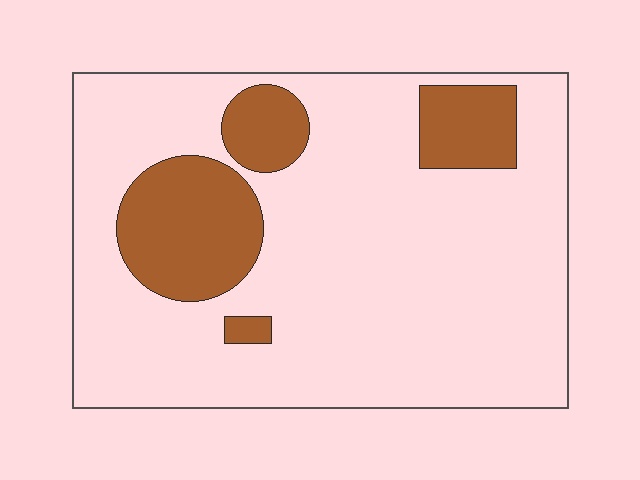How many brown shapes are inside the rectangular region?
4.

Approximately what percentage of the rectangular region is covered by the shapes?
Approximately 20%.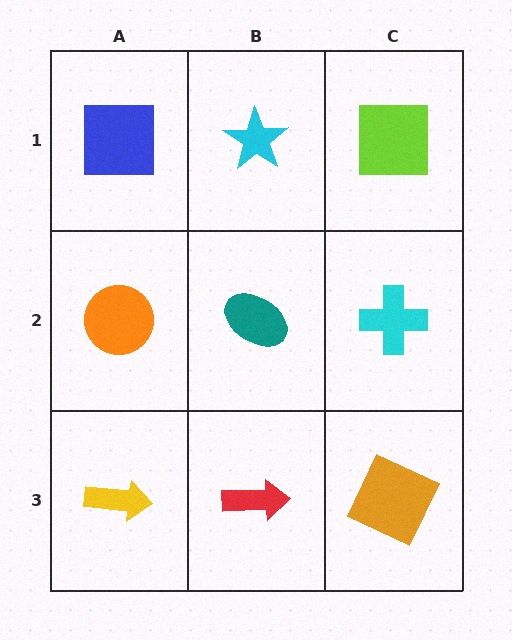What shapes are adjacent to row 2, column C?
A lime square (row 1, column C), an orange square (row 3, column C), a teal ellipse (row 2, column B).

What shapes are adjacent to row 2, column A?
A blue square (row 1, column A), a yellow arrow (row 3, column A), a teal ellipse (row 2, column B).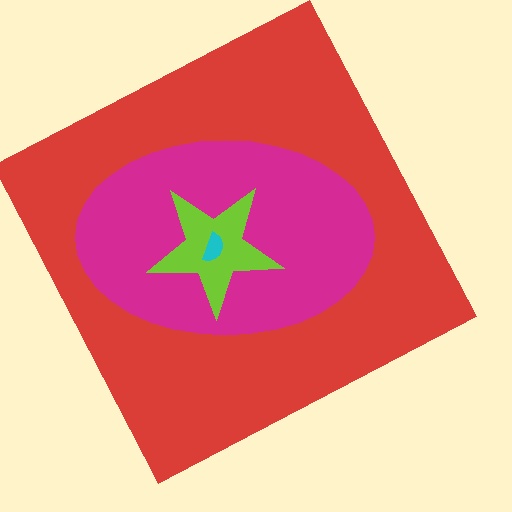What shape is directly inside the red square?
The magenta ellipse.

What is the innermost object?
The cyan semicircle.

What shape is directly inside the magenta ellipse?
The lime star.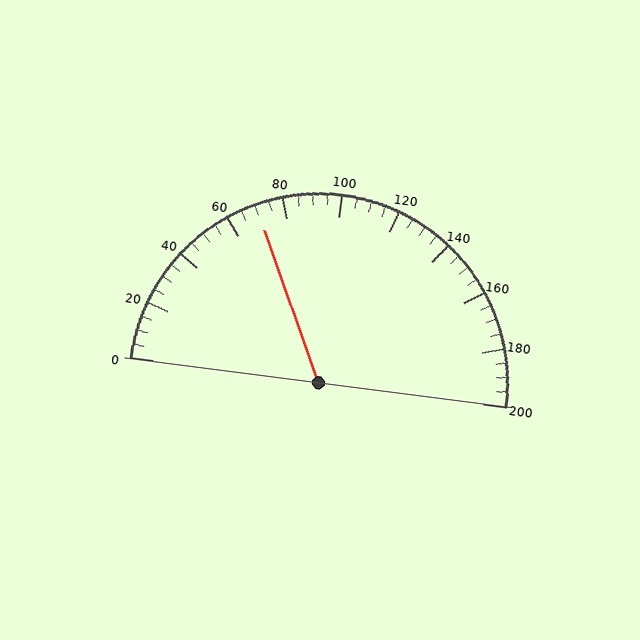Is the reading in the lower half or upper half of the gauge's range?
The reading is in the lower half of the range (0 to 200).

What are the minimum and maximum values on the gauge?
The gauge ranges from 0 to 200.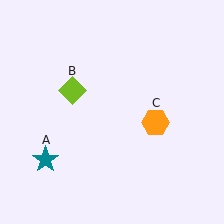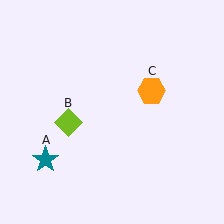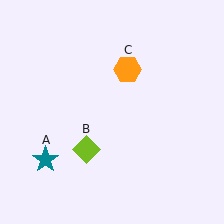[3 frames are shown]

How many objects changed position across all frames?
2 objects changed position: lime diamond (object B), orange hexagon (object C).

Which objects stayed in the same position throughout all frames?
Teal star (object A) remained stationary.